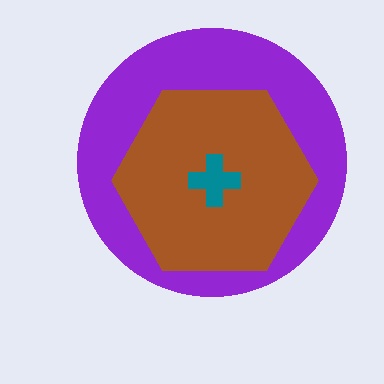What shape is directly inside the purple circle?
The brown hexagon.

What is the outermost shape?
The purple circle.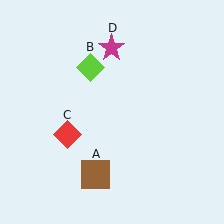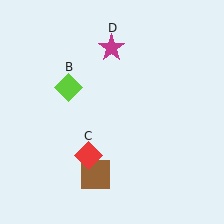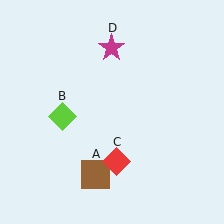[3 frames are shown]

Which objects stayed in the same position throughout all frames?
Brown square (object A) and magenta star (object D) remained stationary.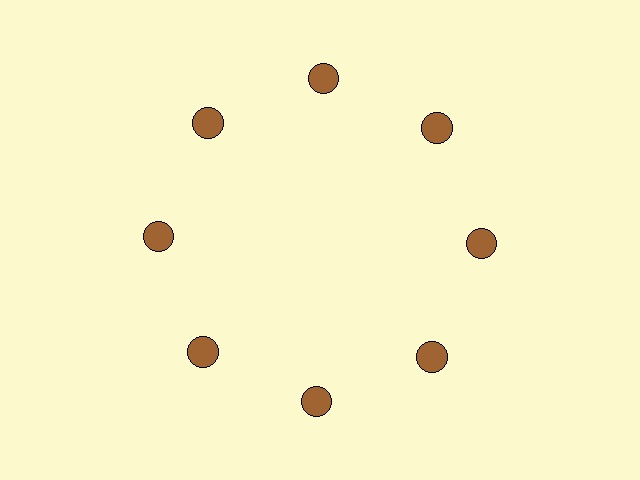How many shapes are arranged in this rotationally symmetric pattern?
There are 8 shapes, arranged in 8 groups of 1.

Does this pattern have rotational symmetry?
Yes, this pattern has 8-fold rotational symmetry. It looks the same after rotating 45 degrees around the center.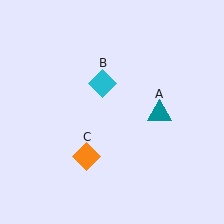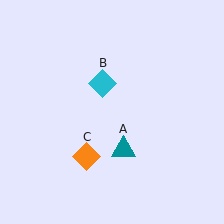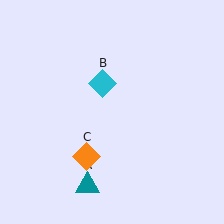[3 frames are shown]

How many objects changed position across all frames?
1 object changed position: teal triangle (object A).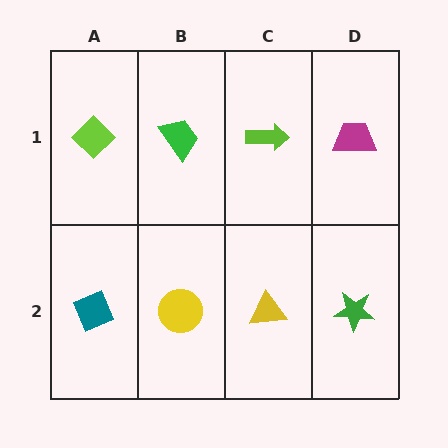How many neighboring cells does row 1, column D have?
2.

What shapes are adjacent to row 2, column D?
A magenta trapezoid (row 1, column D), a yellow triangle (row 2, column C).